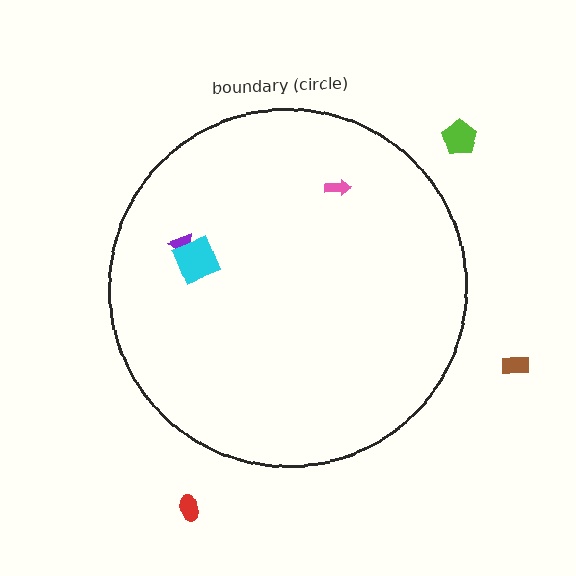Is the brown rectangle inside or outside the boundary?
Outside.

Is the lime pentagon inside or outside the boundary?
Outside.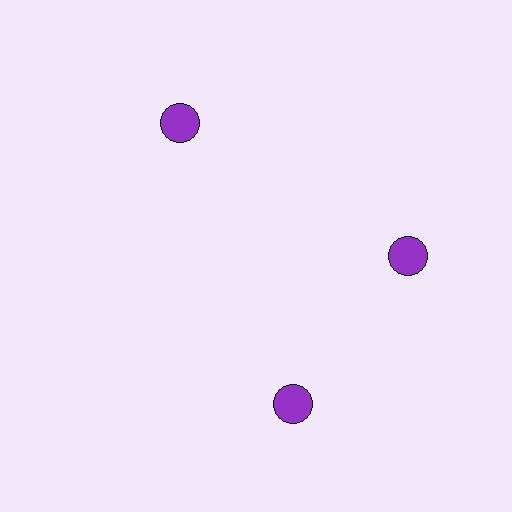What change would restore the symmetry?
The symmetry would be restored by rotating it back into even spacing with its neighbors so that all 3 circles sit at equal angles and equal distance from the center.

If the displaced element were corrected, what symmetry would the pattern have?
It would have 3-fold rotational symmetry — the pattern would map onto itself every 120 degrees.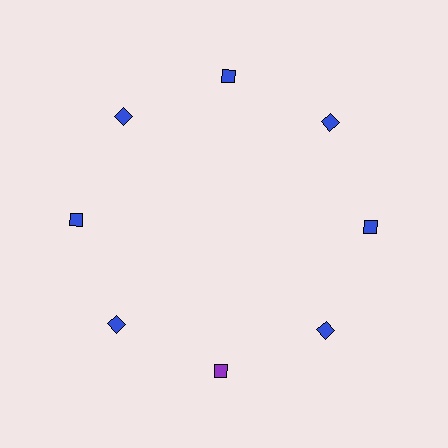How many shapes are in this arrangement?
There are 8 shapes arranged in a ring pattern.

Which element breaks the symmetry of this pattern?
The purple diamond at roughly the 6 o'clock position breaks the symmetry. All other shapes are blue diamonds.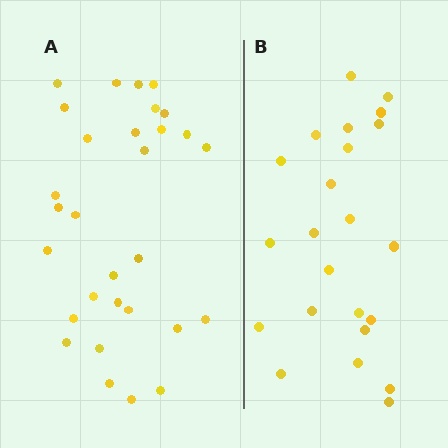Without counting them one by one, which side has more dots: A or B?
Region A (the left region) has more dots.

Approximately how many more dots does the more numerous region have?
Region A has roughly 8 or so more dots than region B.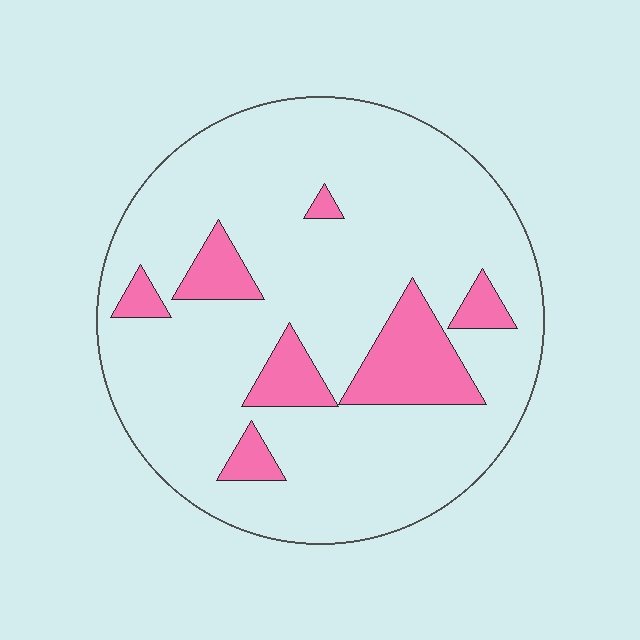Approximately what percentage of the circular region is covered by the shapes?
Approximately 15%.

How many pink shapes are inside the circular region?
7.